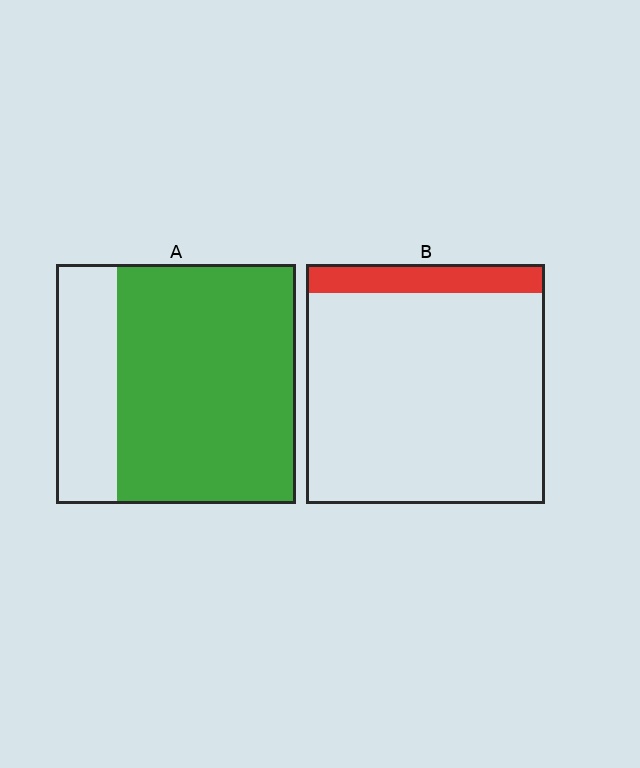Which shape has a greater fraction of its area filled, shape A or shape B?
Shape A.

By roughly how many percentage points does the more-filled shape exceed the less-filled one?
By roughly 60 percentage points (A over B).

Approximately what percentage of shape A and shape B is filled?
A is approximately 75% and B is approximately 10%.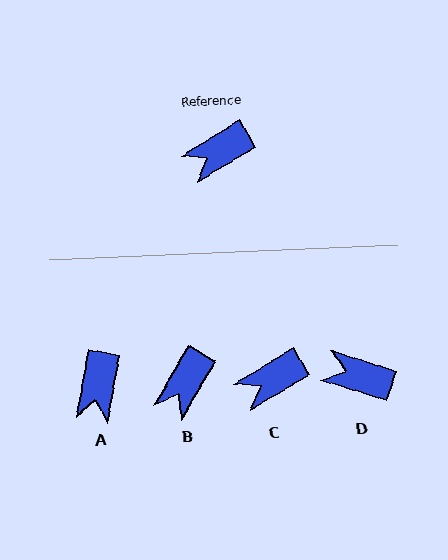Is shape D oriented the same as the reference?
No, it is off by about 48 degrees.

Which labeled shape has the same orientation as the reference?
C.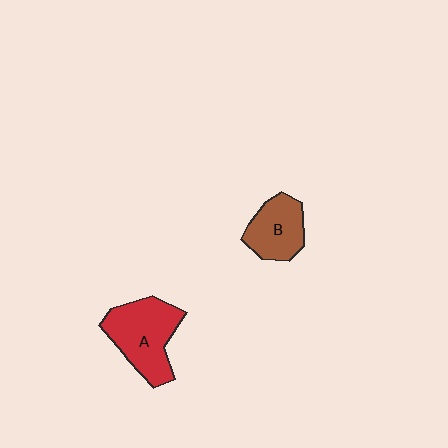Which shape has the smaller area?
Shape B (brown).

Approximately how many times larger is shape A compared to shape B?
Approximately 1.4 times.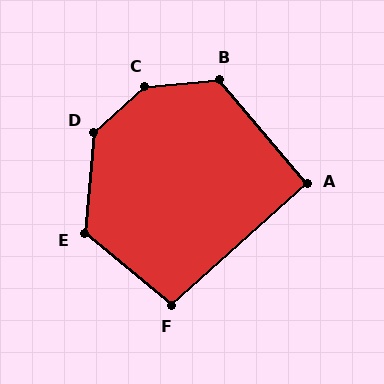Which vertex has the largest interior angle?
C, at approximately 144 degrees.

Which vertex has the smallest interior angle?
A, at approximately 92 degrees.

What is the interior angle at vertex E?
Approximately 125 degrees (obtuse).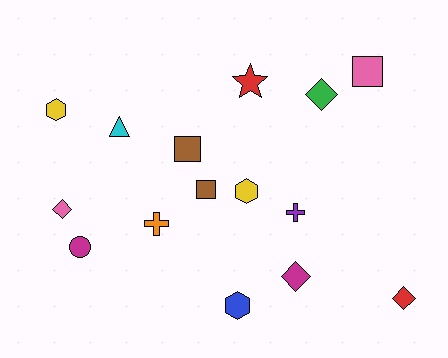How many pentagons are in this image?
There are no pentagons.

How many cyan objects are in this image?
There is 1 cyan object.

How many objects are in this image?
There are 15 objects.